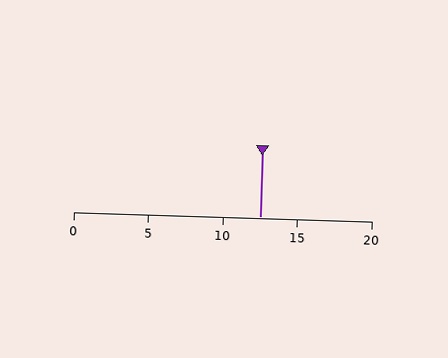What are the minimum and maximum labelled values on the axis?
The axis runs from 0 to 20.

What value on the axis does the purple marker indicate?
The marker indicates approximately 12.5.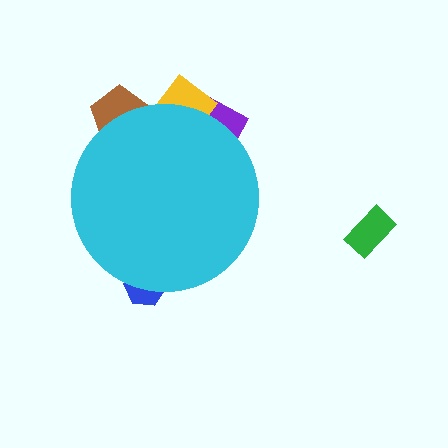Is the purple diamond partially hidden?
Yes, the purple diamond is partially hidden behind the cyan circle.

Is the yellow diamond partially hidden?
Yes, the yellow diamond is partially hidden behind the cyan circle.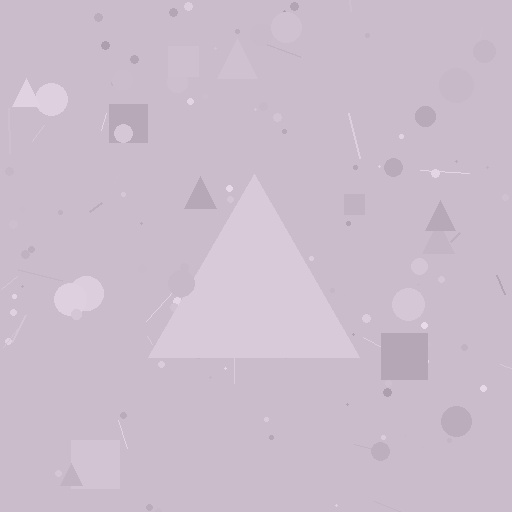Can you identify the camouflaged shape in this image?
The camouflaged shape is a triangle.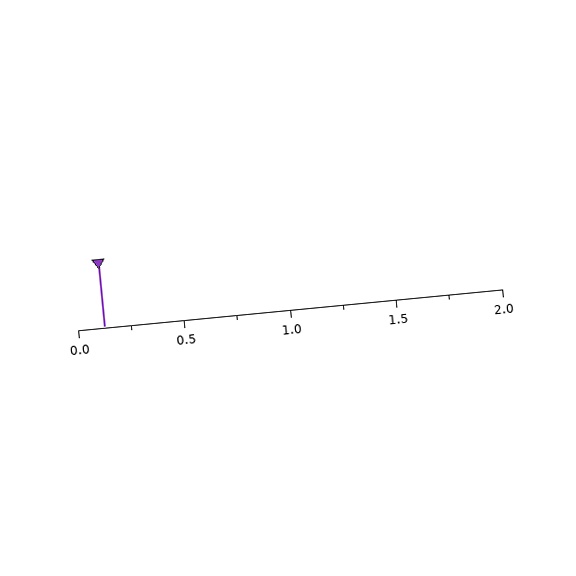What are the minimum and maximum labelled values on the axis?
The axis runs from 0.0 to 2.0.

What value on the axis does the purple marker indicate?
The marker indicates approximately 0.12.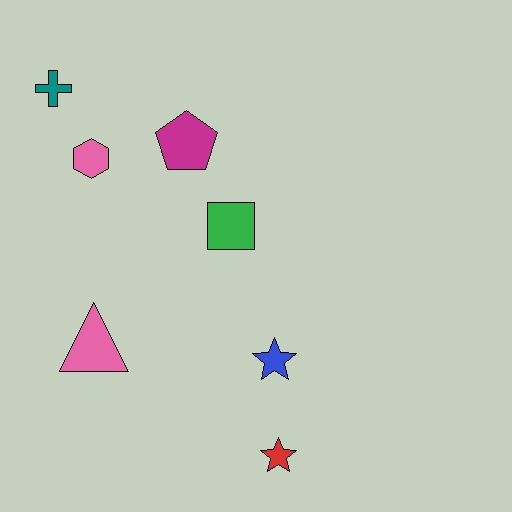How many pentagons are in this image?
There is 1 pentagon.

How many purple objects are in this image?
There are no purple objects.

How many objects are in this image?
There are 7 objects.